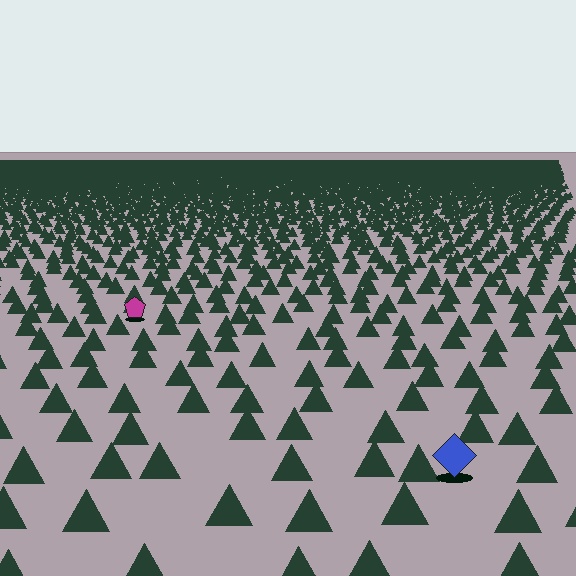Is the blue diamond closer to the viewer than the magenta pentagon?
Yes. The blue diamond is closer — you can tell from the texture gradient: the ground texture is coarser near it.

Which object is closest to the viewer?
The blue diamond is closest. The texture marks near it are larger and more spread out.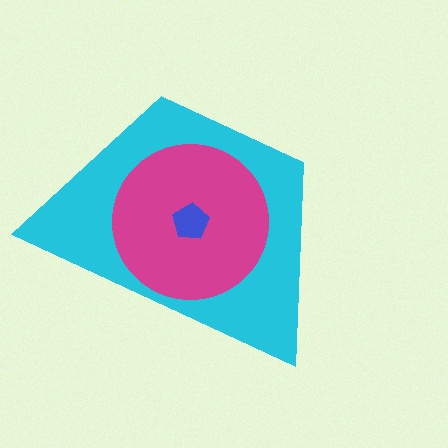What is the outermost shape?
The cyan trapezoid.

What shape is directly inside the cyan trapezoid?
The magenta circle.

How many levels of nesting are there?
3.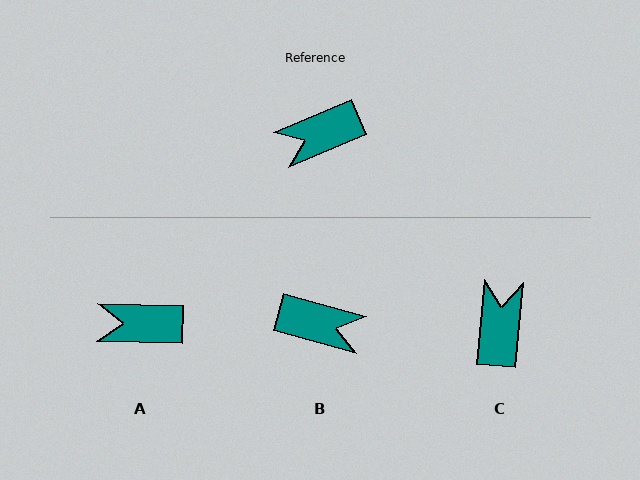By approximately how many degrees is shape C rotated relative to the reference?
Approximately 118 degrees clockwise.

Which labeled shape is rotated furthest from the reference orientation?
B, about 142 degrees away.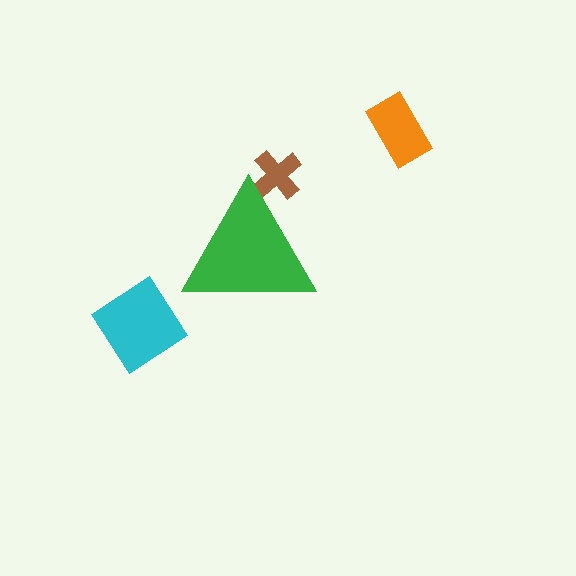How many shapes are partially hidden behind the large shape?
1 shape is partially hidden.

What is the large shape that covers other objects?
A green triangle.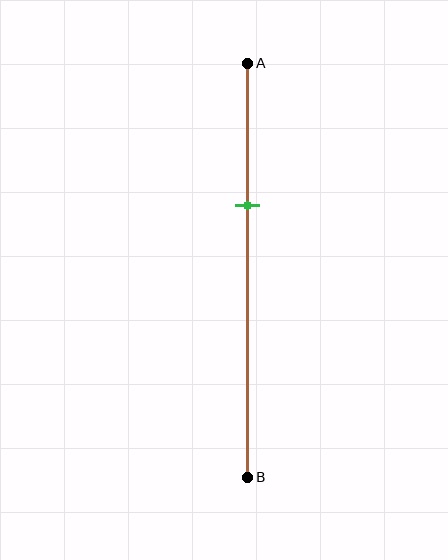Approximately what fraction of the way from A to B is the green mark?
The green mark is approximately 35% of the way from A to B.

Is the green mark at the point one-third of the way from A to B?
Yes, the mark is approximately at the one-third point.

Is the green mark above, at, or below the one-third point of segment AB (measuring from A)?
The green mark is approximately at the one-third point of segment AB.